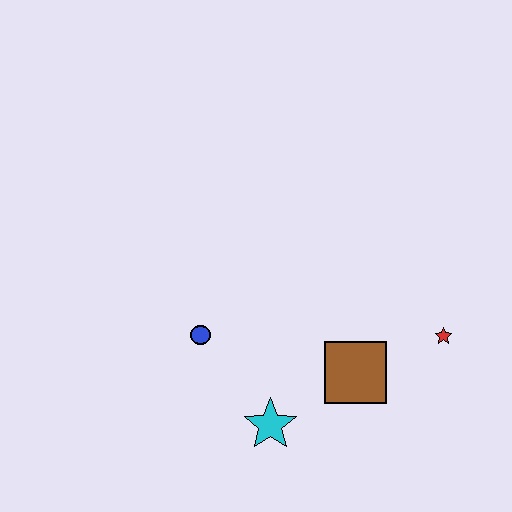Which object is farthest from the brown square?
The blue circle is farthest from the brown square.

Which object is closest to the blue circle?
The cyan star is closest to the blue circle.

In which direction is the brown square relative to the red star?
The brown square is to the left of the red star.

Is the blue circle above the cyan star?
Yes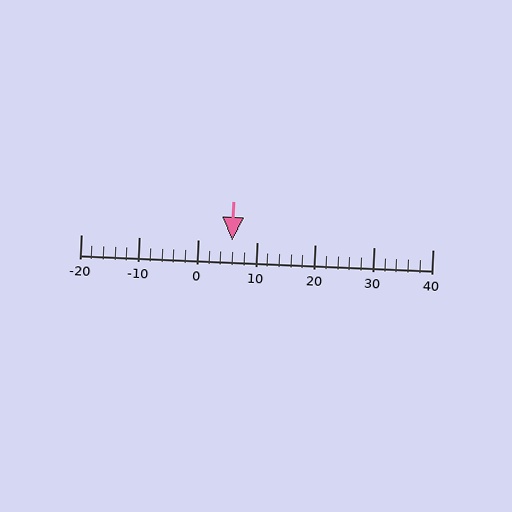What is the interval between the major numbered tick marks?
The major tick marks are spaced 10 units apart.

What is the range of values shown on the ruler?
The ruler shows values from -20 to 40.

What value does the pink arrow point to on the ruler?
The pink arrow points to approximately 6.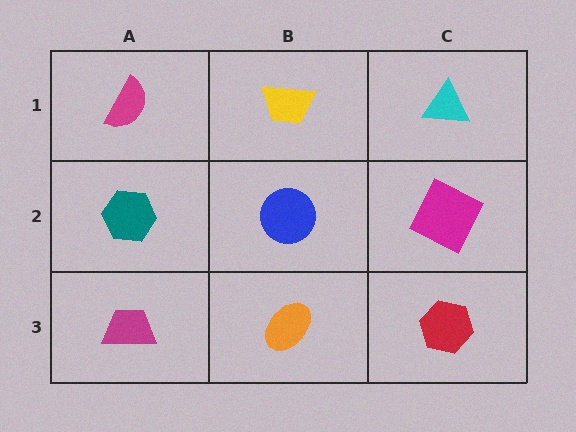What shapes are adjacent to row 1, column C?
A magenta square (row 2, column C), a yellow trapezoid (row 1, column B).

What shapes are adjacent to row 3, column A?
A teal hexagon (row 2, column A), an orange ellipse (row 3, column B).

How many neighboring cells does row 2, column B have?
4.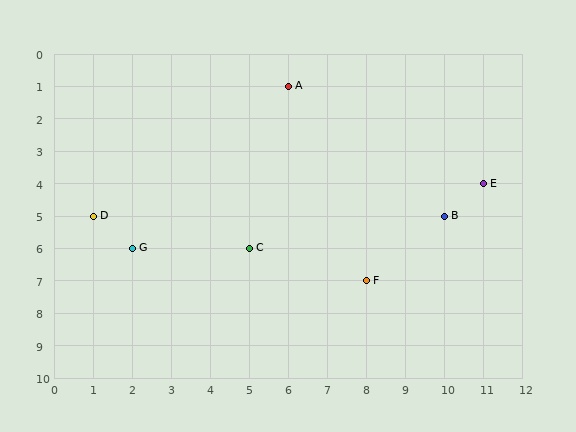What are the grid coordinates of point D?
Point D is at grid coordinates (1, 5).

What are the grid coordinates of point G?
Point G is at grid coordinates (2, 6).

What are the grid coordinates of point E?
Point E is at grid coordinates (11, 4).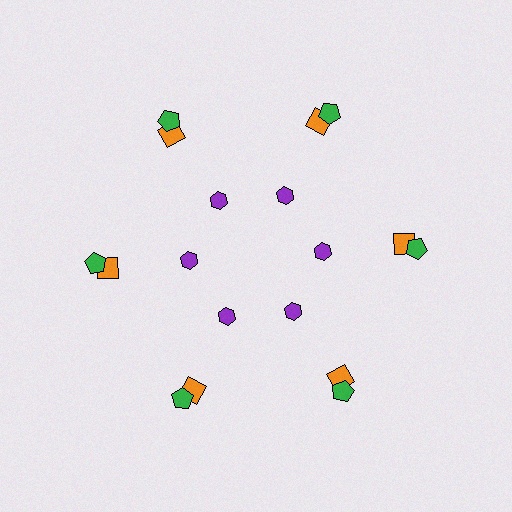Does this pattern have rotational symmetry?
Yes, this pattern has 6-fold rotational symmetry. It looks the same after rotating 60 degrees around the center.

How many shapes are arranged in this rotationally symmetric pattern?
There are 18 shapes, arranged in 6 groups of 3.